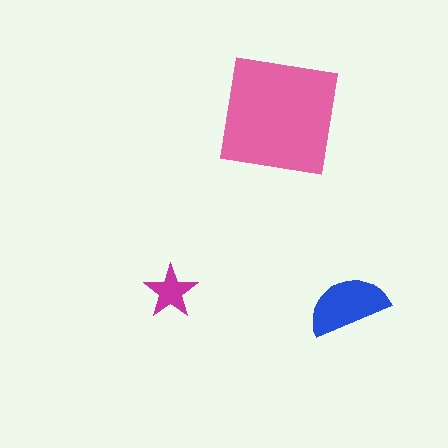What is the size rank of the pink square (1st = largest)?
1st.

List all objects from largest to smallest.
The pink square, the blue semicircle, the magenta star.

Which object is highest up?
The pink square is topmost.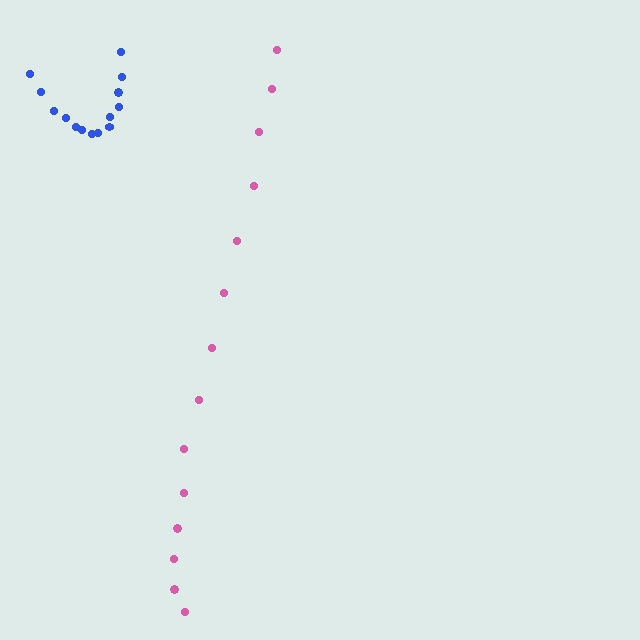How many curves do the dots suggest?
There are 2 distinct paths.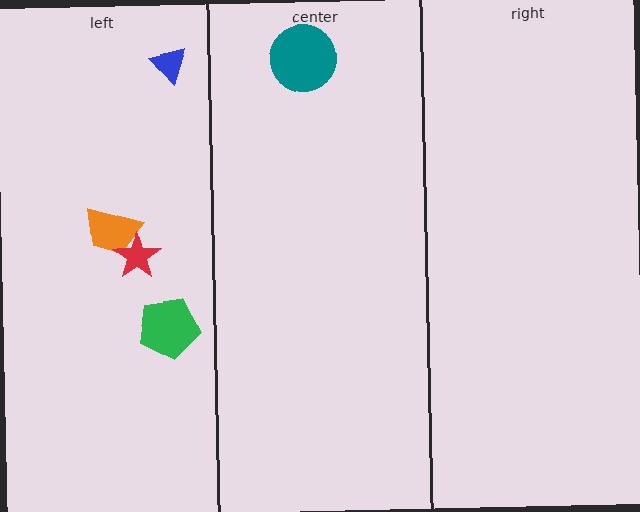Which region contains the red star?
The left region.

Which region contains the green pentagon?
The left region.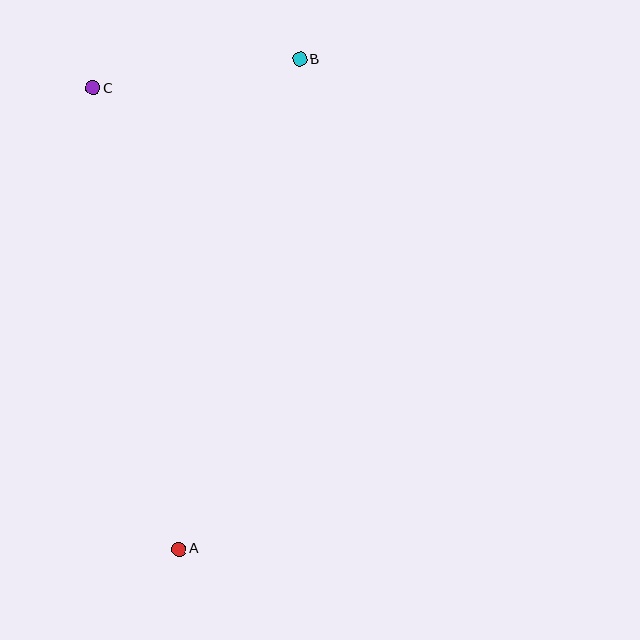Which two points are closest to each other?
Points B and C are closest to each other.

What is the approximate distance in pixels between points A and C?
The distance between A and C is approximately 469 pixels.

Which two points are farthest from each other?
Points A and B are farthest from each other.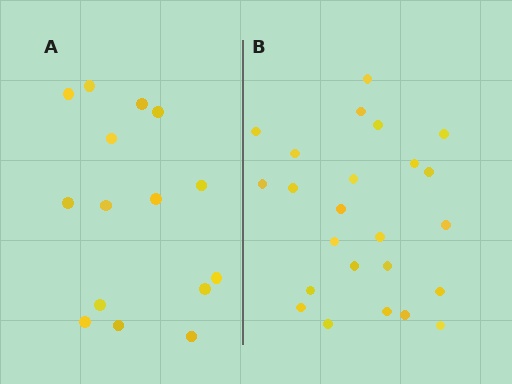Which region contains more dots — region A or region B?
Region B (the right region) has more dots.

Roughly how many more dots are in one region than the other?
Region B has roughly 8 or so more dots than region A.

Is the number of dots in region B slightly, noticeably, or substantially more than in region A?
Region B has substantially more. The ratio is roughly 1.6 to 1.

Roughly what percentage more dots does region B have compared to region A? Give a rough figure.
About 60% more.